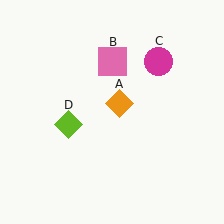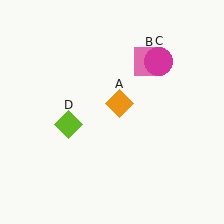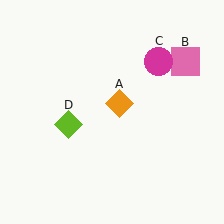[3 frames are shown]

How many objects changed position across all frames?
1 object changed position: pink square (object B).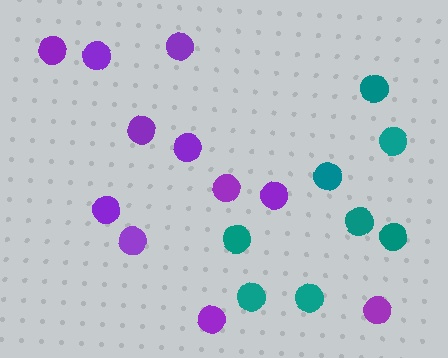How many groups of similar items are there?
There are 2 groups: one group of teal circles (8) and one group of purple circles (11).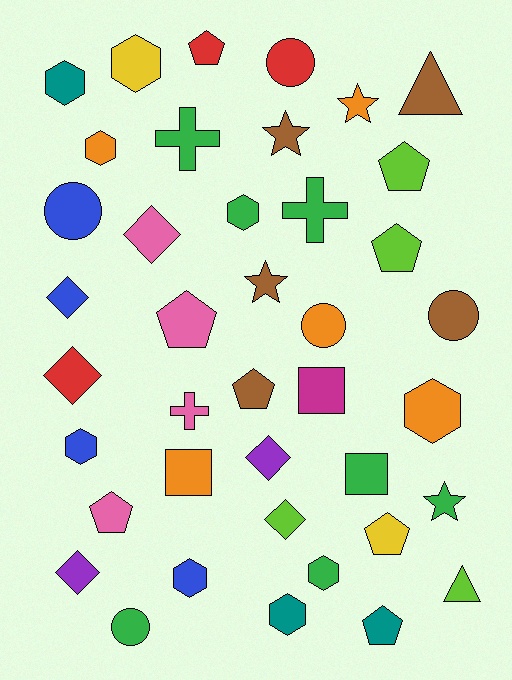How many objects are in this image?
There are 40 objects.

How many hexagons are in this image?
There are 9 hexagons.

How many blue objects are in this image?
There are 4 blue objects.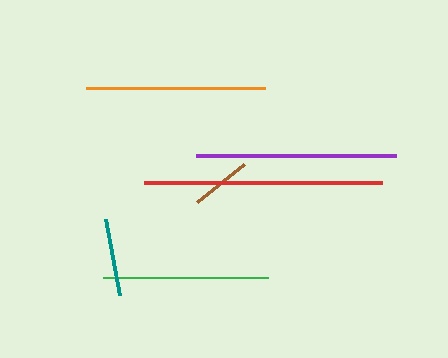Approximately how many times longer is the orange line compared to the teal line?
The orange line is approximately 2.3 times the length of the teal line.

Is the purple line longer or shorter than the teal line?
The purple line is longer than the teal line.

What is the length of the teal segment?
The teal segment is approximately 78 pixels long.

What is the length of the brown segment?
The brown segment is approximately 60 pixels long.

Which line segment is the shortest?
The brown line is the shortest at approximately 60 pixels.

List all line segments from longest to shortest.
From longest to shortest: red, purple, orange, green, teal, brown.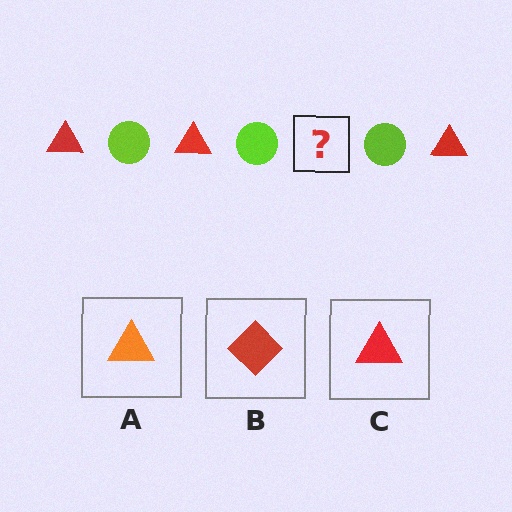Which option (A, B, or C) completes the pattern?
C.